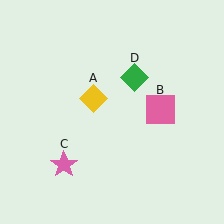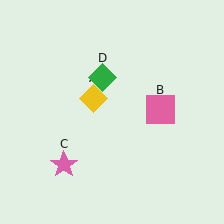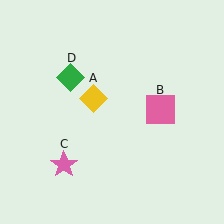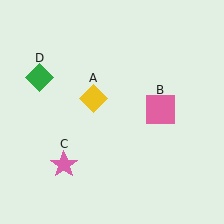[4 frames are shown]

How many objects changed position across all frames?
1 object changed position: green diamond (object D).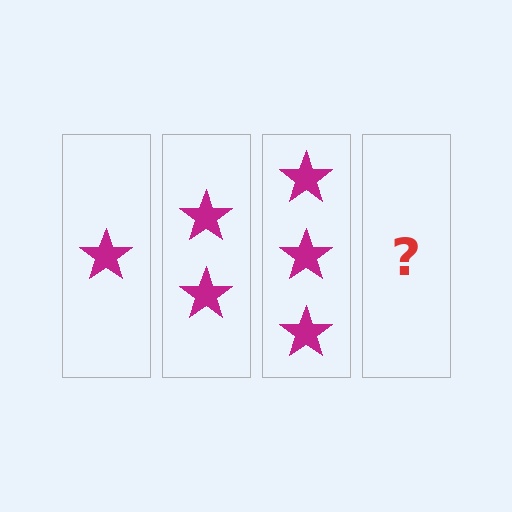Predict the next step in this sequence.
The next step is 4 stars.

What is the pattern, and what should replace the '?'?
The pattern is that each step adds one more star. The '?' should be 4 stars.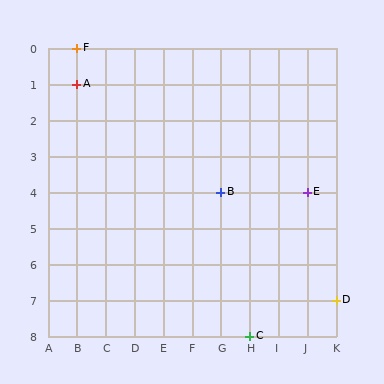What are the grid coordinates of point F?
Point F is at grid coordinates (B, 0).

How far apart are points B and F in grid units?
Points B and F are 5 columns and 4 rows apart (about 6.4 grid units diagonally).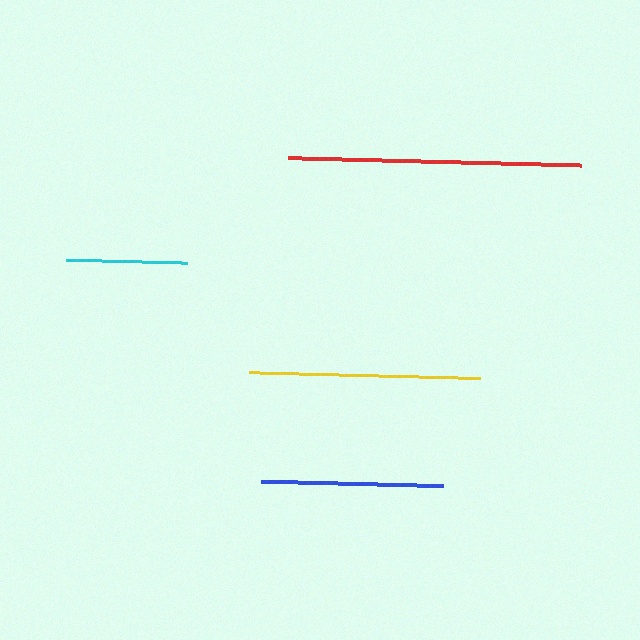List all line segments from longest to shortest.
From longest to shortest: red, yellow, blue, cyan.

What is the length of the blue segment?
The blue segment is approximately 182 pixels long.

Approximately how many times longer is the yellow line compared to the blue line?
The yellow line is approximately 1.3 times the length of the blue line.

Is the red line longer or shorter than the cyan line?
The red line is longer than the cyan line.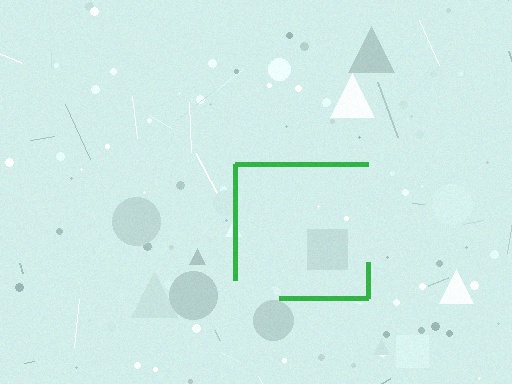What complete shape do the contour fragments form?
The contour fragments form a square.